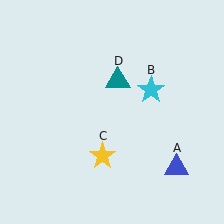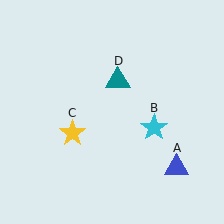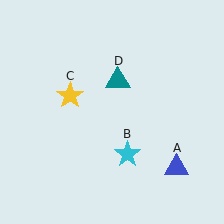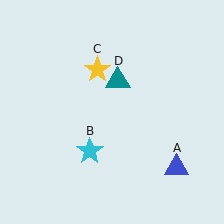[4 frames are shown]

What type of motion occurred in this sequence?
The cyan star (object B), yellow star (object C) rotated clockwise around the center of the scene.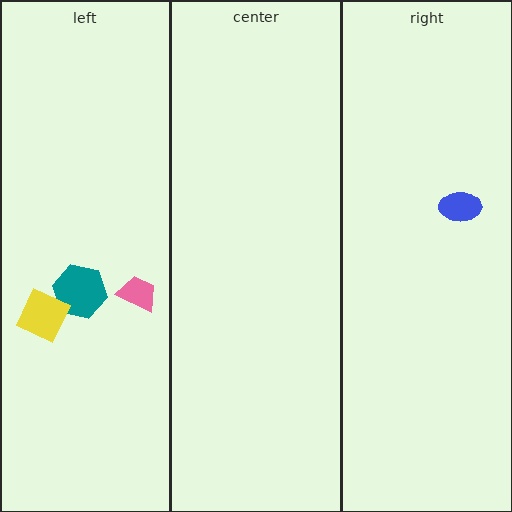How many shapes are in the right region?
1.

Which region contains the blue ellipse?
The right region.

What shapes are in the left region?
The teal hexagon, the yellow diamond, the pink trapezoid.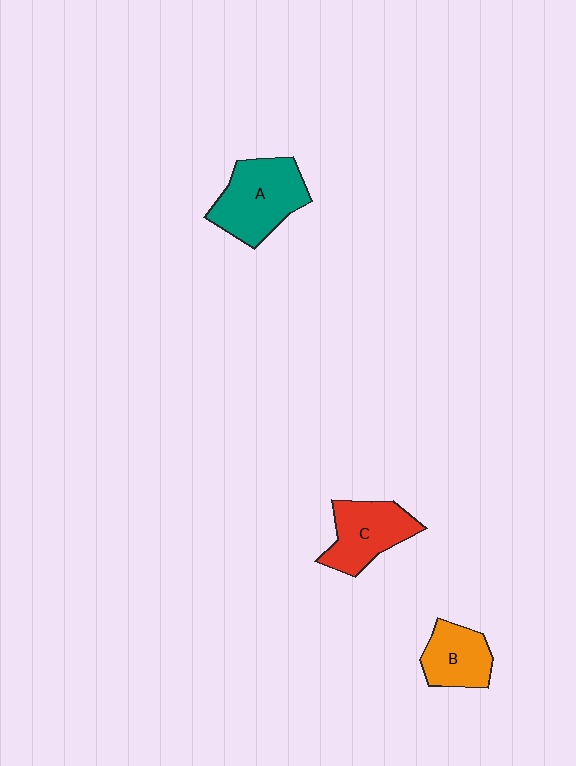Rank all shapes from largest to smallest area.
From largest to smallest: A (teal), C (red), B (orange).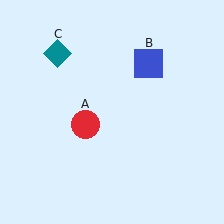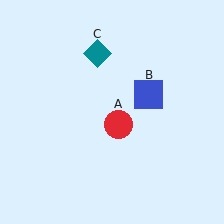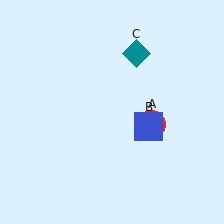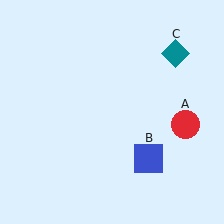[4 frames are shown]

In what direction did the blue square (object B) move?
The blue square (object B) moved down.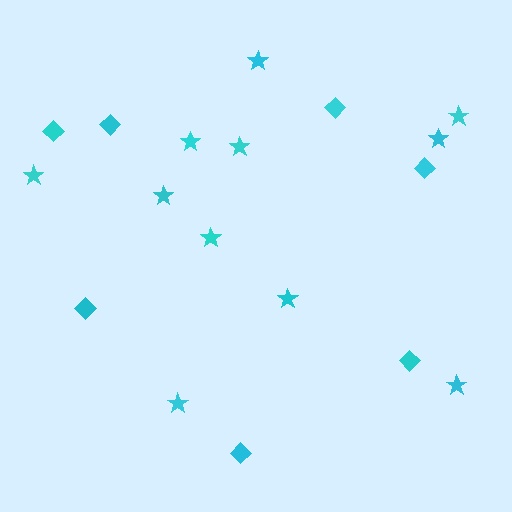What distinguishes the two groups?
There are 2 groups: one group of stars (11) and one group of diamonds (7).